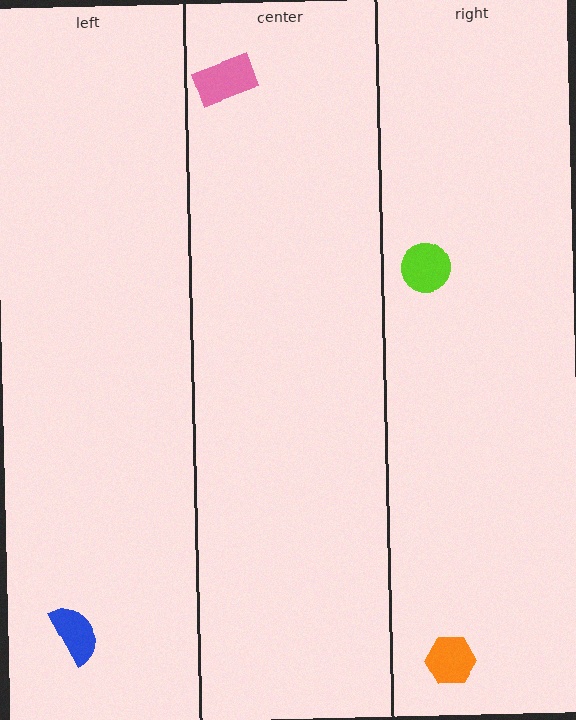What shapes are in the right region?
The lime circle, the orange hexagon.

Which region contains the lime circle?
The right region.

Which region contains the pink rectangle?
The center region.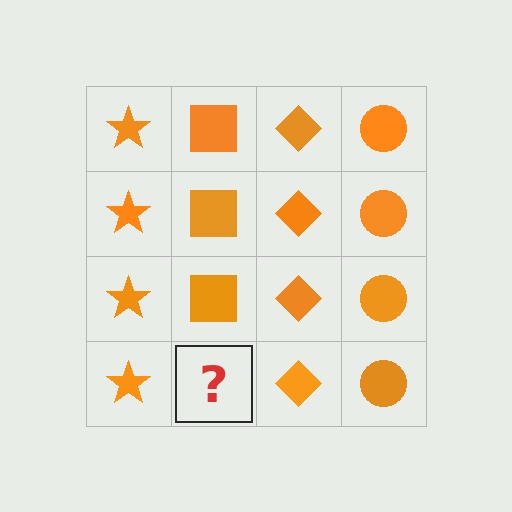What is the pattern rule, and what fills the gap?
The rule is that each column has a consistent shape. The gap should be filled with an orange square.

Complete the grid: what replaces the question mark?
The question mark should be replaced with an orange square.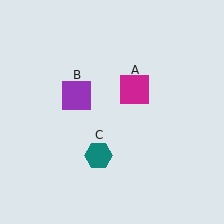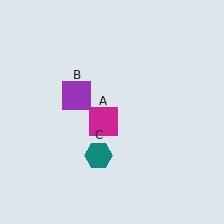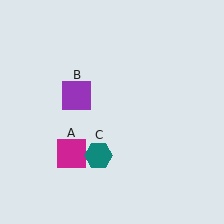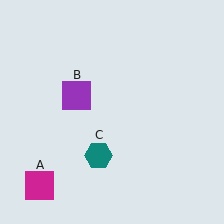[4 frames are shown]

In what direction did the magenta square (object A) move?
The magenta square (object A) moved down and to the left.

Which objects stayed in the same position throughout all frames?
Purple square (object B) and teal hexagon (object C) remained stationary.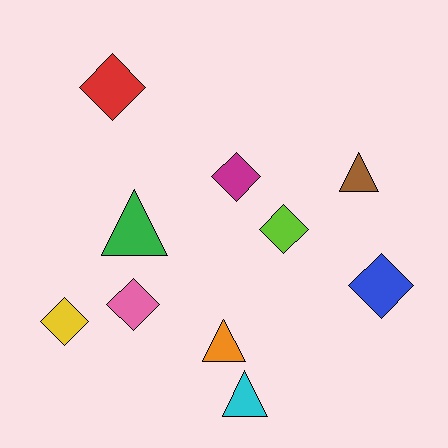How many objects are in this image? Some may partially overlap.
There are 10 objects.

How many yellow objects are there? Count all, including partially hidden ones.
There is 1 yellow object.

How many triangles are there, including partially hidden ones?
There are 4 triangles.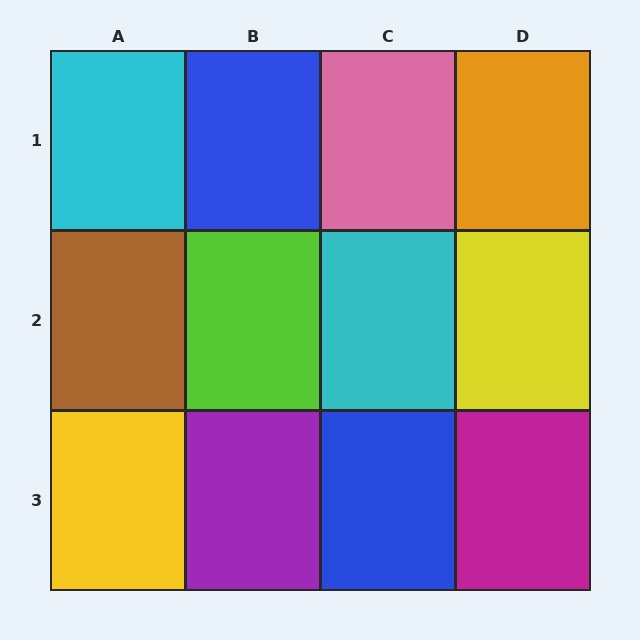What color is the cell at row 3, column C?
Blue.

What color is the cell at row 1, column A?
Cyan.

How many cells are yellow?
2 cells are yellow.